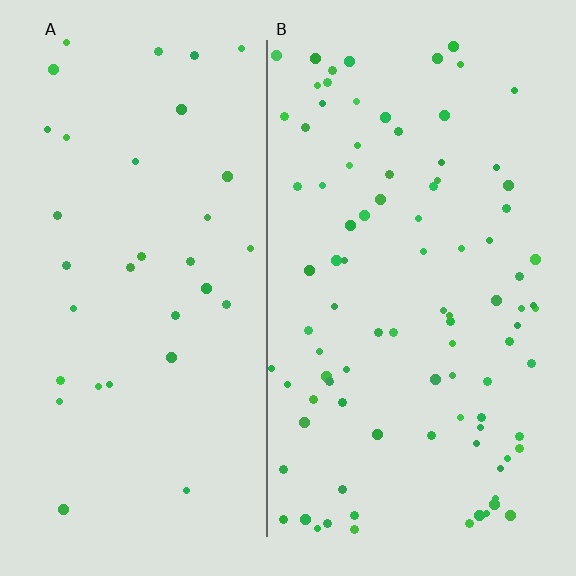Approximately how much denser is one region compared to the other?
Approximately 2.7× — region B over region A.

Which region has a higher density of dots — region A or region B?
B (the right).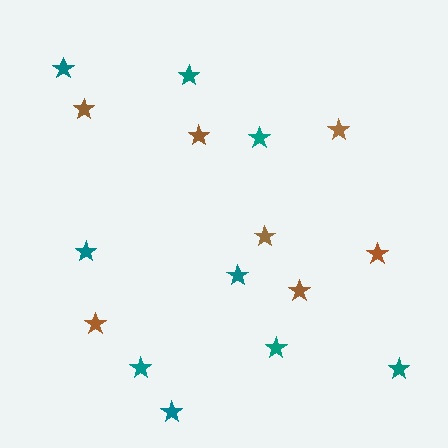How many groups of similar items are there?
There are 2 groups: one group of brown stars (7) and one group of teal stars (9).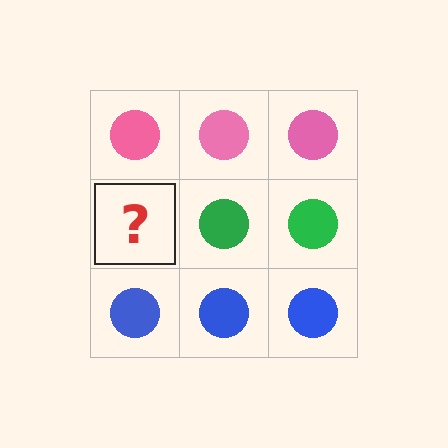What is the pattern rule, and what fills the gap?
The rule is that each row has a consistent color. The gap should be filled with a green circle.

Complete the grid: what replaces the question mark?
The question mark should be replaced with a green circle.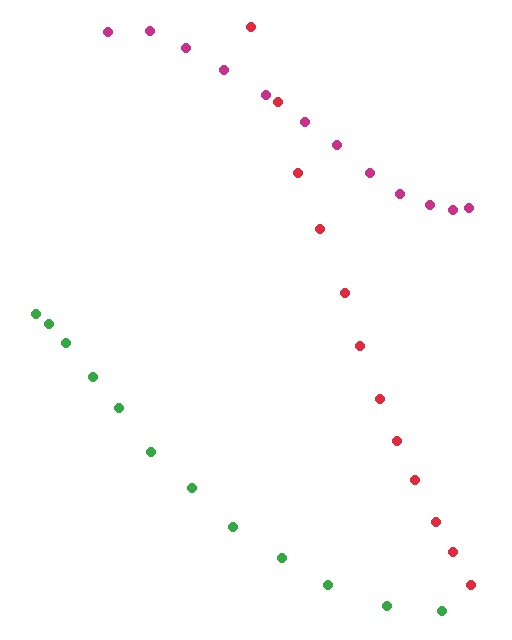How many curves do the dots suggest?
There are 3 distinct paths.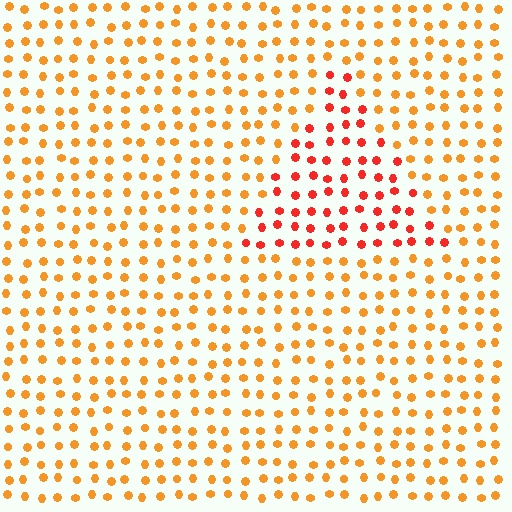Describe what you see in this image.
The image is filled with small orange elements in a uniform arrangement. A triangle-shaped region is visible where the elements are tinted to a slightly different hue, forming a subtle color boundary.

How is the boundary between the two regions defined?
The boundary is defined purely by a slight shift in hue (about 32 degrees). Spacing, size, and orientation are identical on both sides.